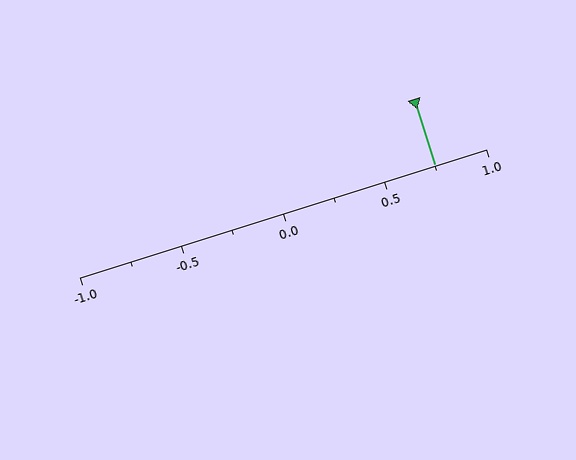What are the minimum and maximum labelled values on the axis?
The axis runs from -1.0 to 1.0.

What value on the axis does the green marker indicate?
The marker indicates approximately 0.75.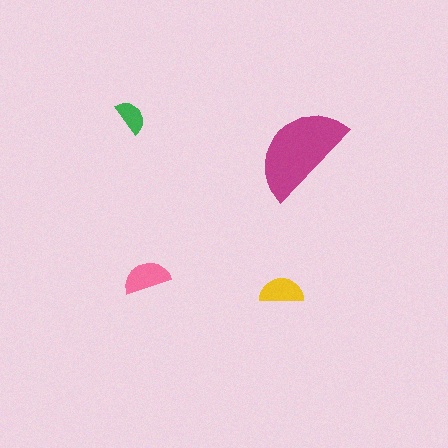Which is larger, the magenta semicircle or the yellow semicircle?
The magenta one.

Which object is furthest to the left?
The green semicircle is leftmost.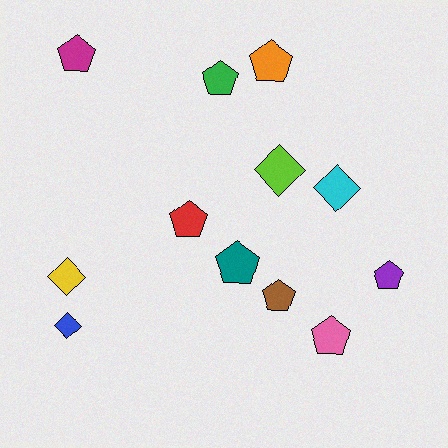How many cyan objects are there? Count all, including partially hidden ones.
There is 1 cyan object.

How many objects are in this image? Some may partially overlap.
There are 12 objects.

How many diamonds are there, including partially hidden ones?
There are 4 diamonds.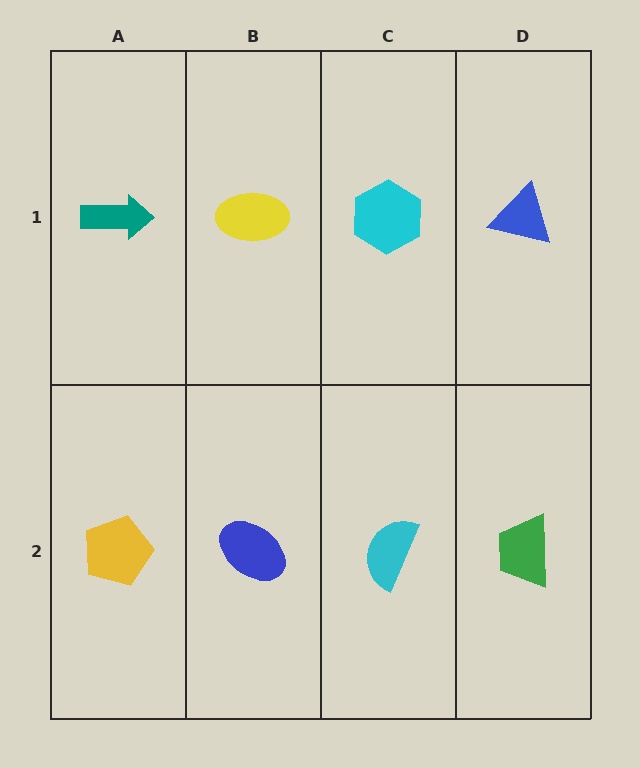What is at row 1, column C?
A cyan hexagon.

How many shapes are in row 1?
4 shapes.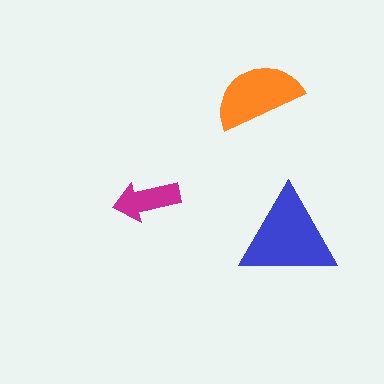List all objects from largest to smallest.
The blue triangle, the orange semicircle, the magenta arrow.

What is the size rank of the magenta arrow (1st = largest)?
3rd.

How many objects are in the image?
There are 3 objects in the image.